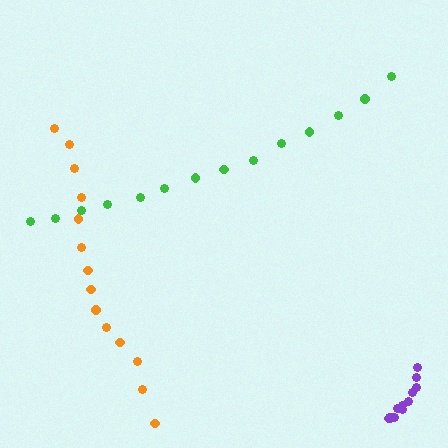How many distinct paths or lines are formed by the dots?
There are 3 distinct paths.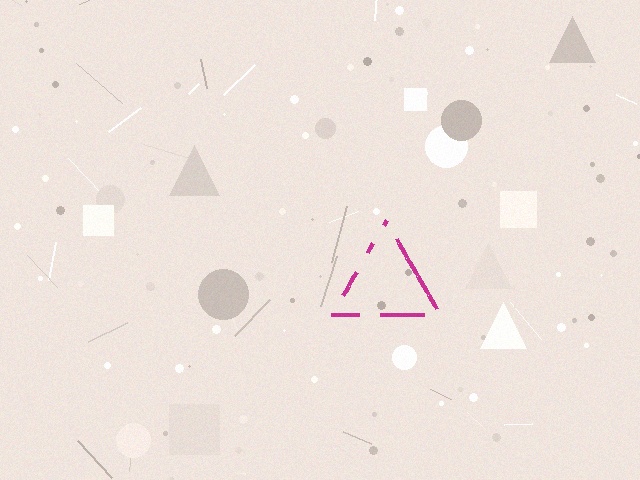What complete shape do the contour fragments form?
The contour fragments form a triangle.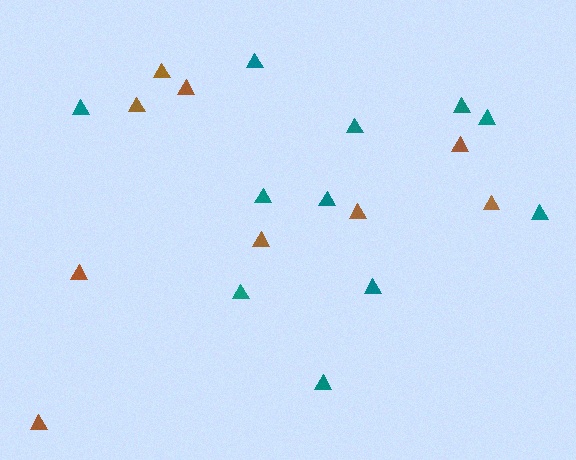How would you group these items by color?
There are 2 groups: one group of brown triangles (9) and one group of teal triangles (11).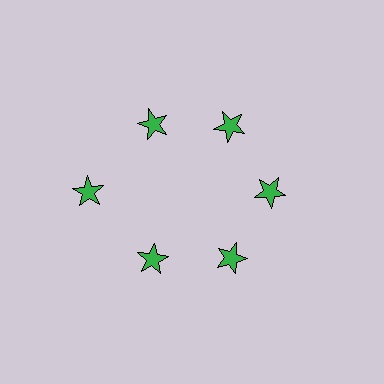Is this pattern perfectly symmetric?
No. The 6 green stars are arranged in a ring, but one element near the 9 o'clock position is pushed outward from the center, breaking the 6-fold rotational symmetry.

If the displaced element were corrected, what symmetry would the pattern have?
It would have 6-fold rotational symmetry — the pattern would map onto itself every 60 degrees.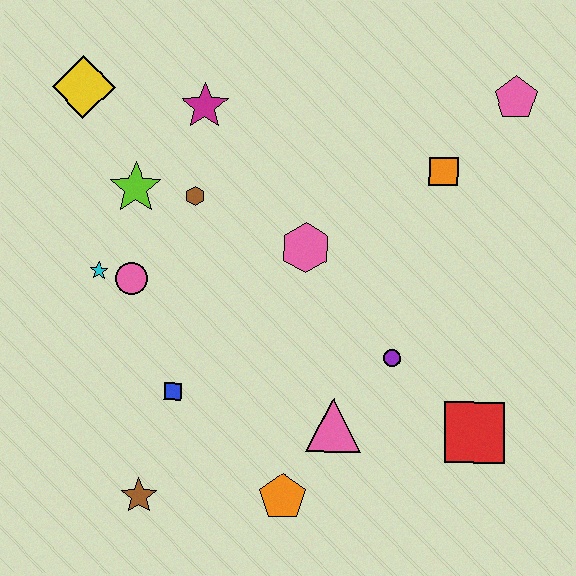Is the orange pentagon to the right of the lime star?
Yes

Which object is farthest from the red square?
The yellow diamond is farthest from the red square.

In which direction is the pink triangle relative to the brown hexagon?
The pink triangle is below the brown hexagon.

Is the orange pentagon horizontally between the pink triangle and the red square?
No